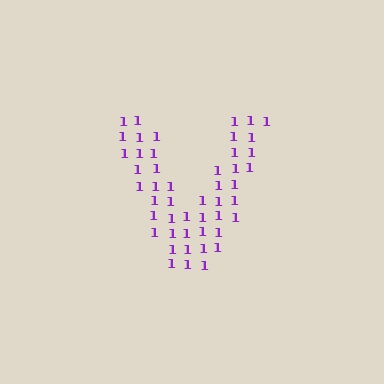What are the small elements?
The small elements are digit 1's.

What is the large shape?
The large shape is the letter V.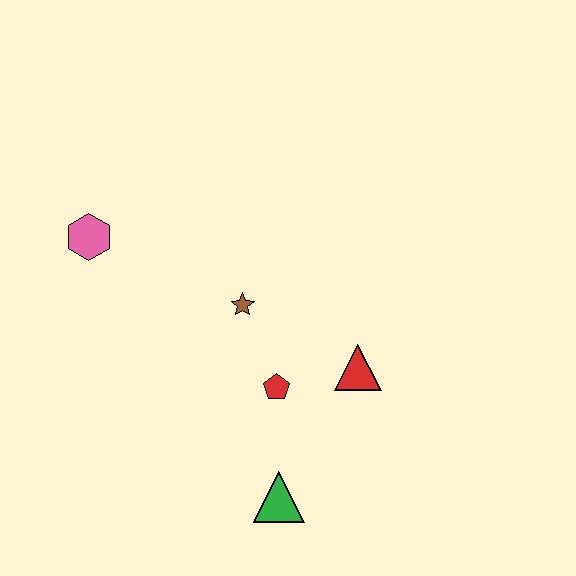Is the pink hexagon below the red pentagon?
No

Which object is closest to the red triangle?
The red pentagon is closest to the red triangle.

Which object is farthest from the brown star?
The green triangle is farthest from the brown star.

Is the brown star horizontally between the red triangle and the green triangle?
No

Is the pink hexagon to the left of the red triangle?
Yes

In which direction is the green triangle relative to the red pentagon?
The green triangle is below the red pentagon.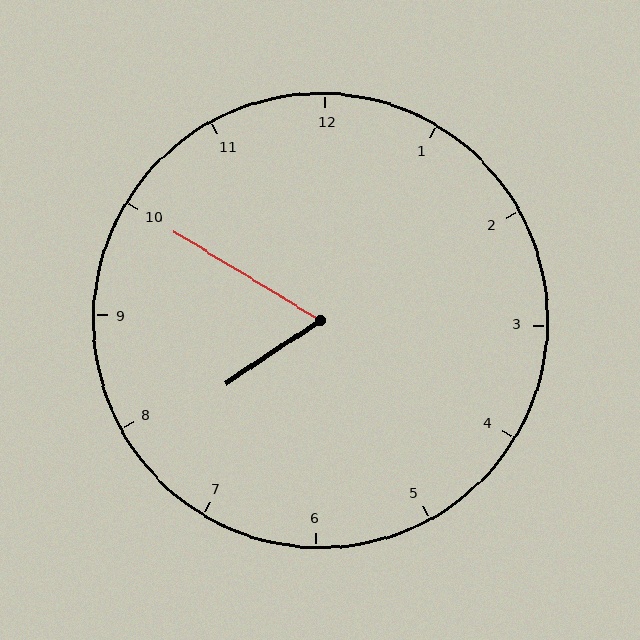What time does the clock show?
7:50.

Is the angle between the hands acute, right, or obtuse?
It is acute.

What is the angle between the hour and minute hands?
Approximately 65 degrees.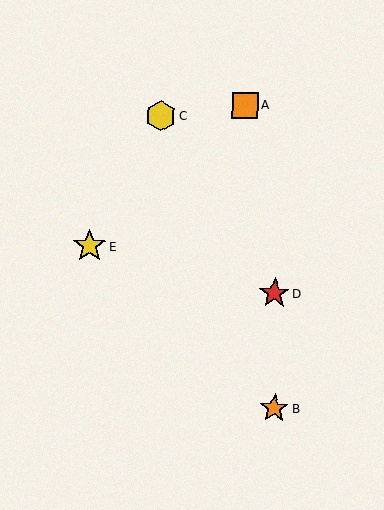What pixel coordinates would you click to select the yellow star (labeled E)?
Click at (90, 246) to select the yellow star E.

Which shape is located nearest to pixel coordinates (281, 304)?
The red star (labeled D) at (274, 293) is nearest to that location.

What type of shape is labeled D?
Shape D is a red star.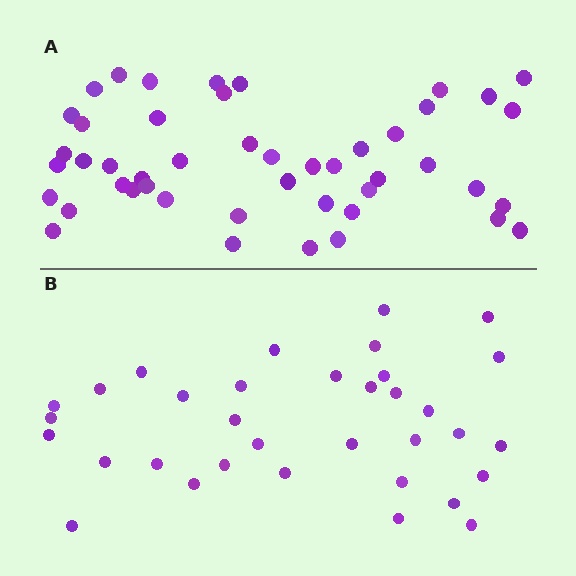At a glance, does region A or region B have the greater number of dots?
Region A (the top region) has more dots.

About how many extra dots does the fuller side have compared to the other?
Region A has approximately 15 more dots than region B.